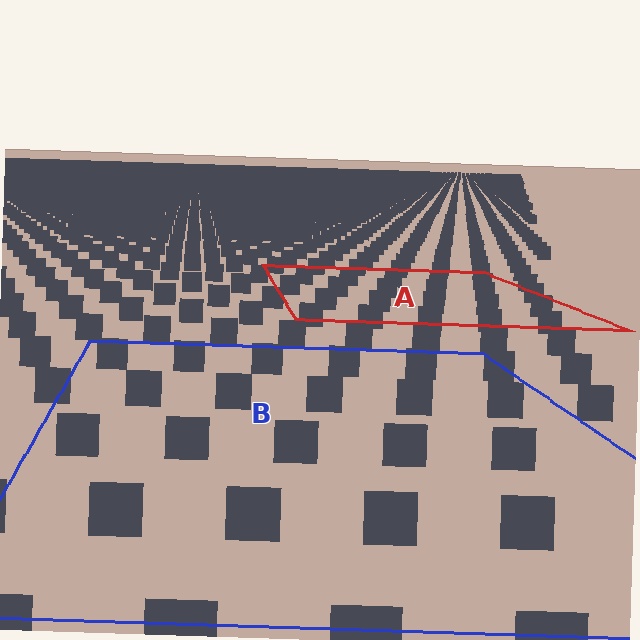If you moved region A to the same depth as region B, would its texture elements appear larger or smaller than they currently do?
They would appear larger. At a closer depth, the same texture elements are projected at a bigger on-screen size.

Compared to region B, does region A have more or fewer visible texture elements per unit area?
Region A has more texture elements per unit area — they are packed more densely because it is farther away.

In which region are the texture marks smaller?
The texture marks are smaller in region A, because it is farther away.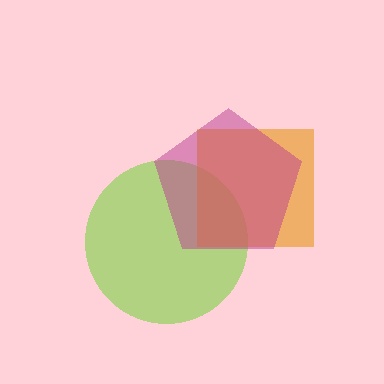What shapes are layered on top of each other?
The layered shapes are: a lime circle, an orange square, a magenta pentagon.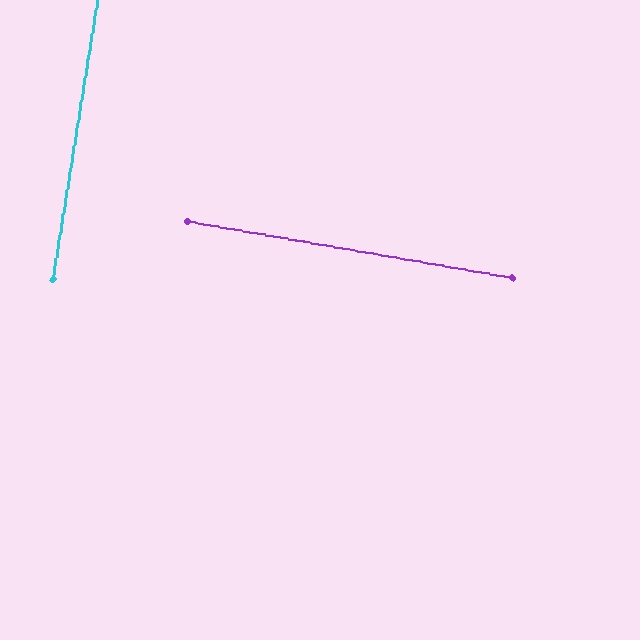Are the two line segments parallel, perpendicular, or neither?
Perpendicular — they meet at approximately 89°.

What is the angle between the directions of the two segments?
Approximately 89 degrees.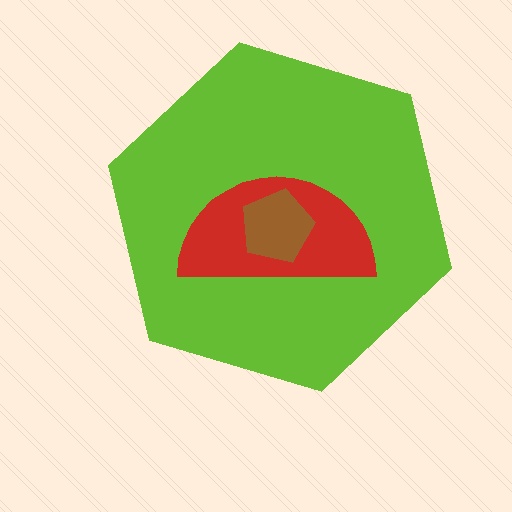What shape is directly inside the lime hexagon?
The red semicircle.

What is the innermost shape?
The brown pentagon.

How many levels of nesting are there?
3.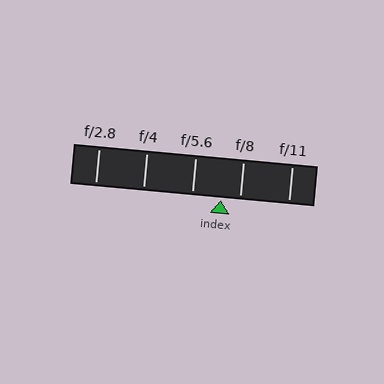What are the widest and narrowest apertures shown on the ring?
The widest aperture shown is f/2.8 and the narrowest is f/11.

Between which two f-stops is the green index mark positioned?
The index mark is between f/5.6 and f/8.